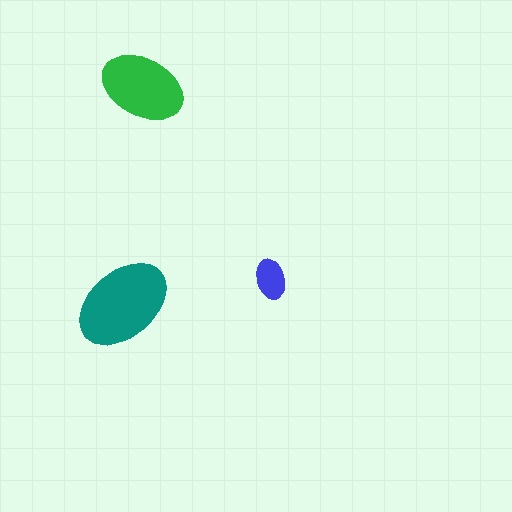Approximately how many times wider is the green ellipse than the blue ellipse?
About 2 times wider.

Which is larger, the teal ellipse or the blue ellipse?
The teal one.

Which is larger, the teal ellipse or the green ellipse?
The teal one.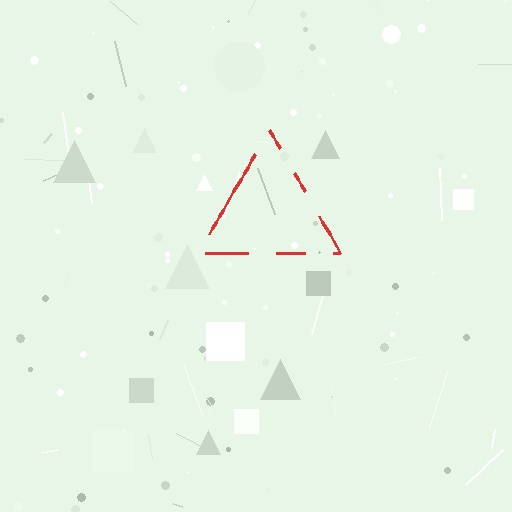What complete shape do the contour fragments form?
The contour fragments form a triangle.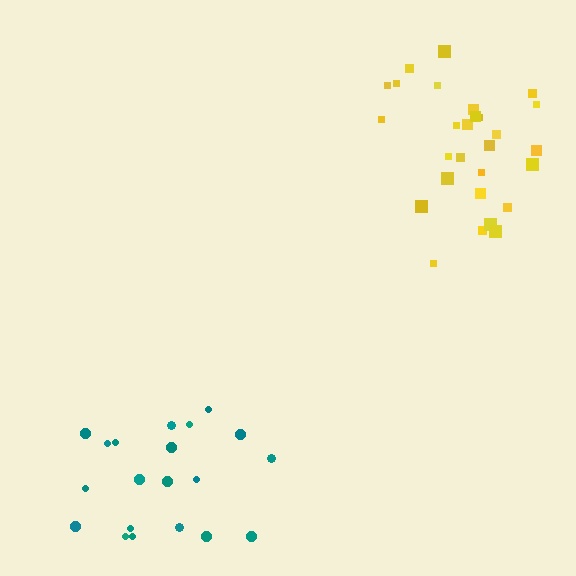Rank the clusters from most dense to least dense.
yellow, teal.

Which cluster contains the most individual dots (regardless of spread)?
Yellow (29).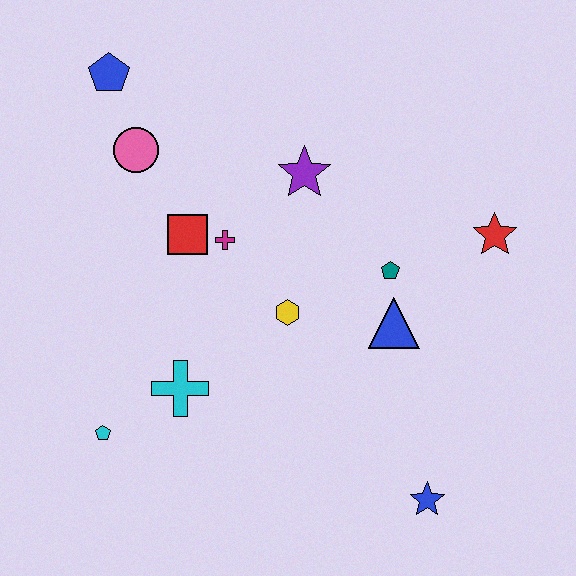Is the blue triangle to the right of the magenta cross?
Yes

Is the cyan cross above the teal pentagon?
No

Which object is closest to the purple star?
The magenta cross is closest to the purple star.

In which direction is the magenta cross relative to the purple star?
The magenta cross is to the left of the purple star.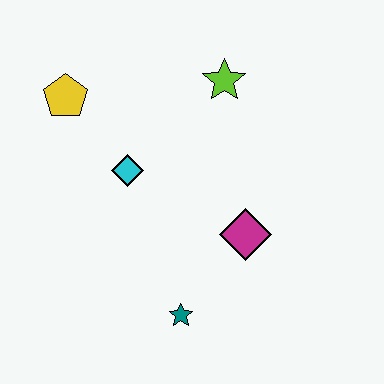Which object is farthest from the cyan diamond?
The teal star is farthest from the cyan diamond.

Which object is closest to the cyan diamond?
The yellow pentagon is closest to the cyan diamond.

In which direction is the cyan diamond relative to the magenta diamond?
The cyan diamond is to the left of the magenta diamond.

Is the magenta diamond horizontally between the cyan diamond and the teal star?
No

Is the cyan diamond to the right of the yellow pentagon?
Yes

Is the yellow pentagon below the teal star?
No